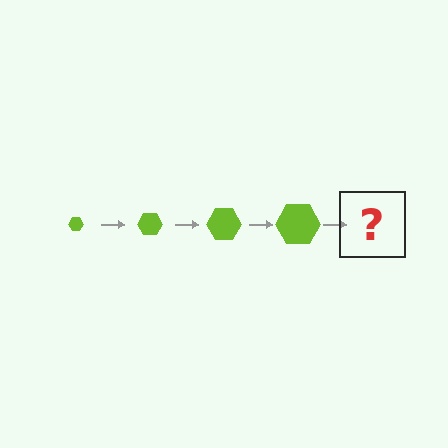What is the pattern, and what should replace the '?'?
The pattern is that the hexagon gets progressively larger each step. The '?' should be a lime hexagon, larger than the previous one.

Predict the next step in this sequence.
The next step is a lime hexagon, larger than the previous one.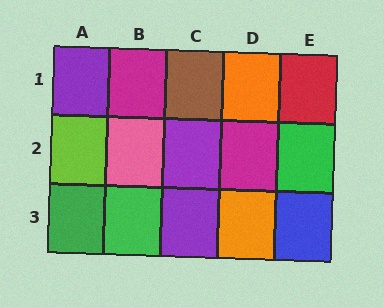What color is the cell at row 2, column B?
Pink.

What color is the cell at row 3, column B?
Green.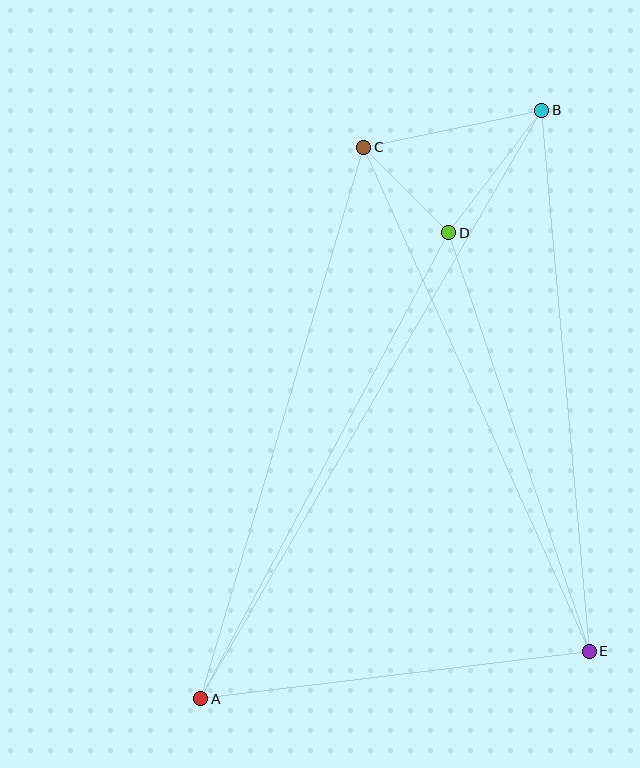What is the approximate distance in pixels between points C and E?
The distance between C and E is approximately 552 pixels.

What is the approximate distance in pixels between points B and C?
The distance between B and C is approximately 182 pixels.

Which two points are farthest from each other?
Points A and B are farthest from each other.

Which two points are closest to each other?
Points C and D are closest to each other.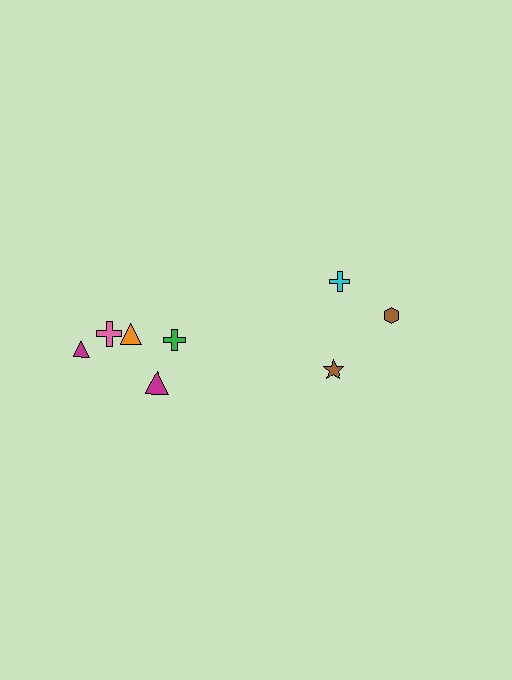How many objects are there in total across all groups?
There are 8 objects.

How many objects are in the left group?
There are 5 objects.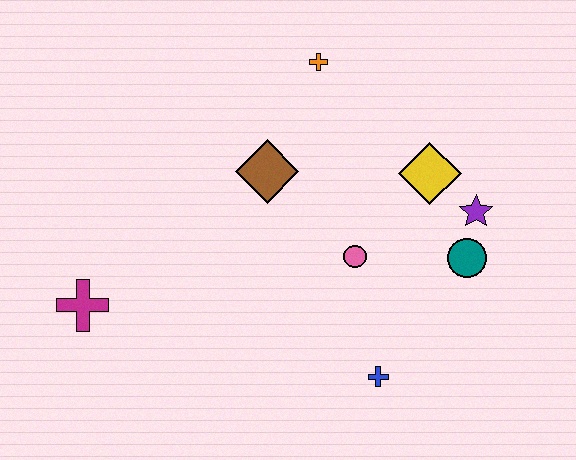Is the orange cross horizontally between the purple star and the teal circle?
No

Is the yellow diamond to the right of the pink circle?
Yes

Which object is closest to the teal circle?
The purple star is closest to the teal circle.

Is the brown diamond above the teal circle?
Yes